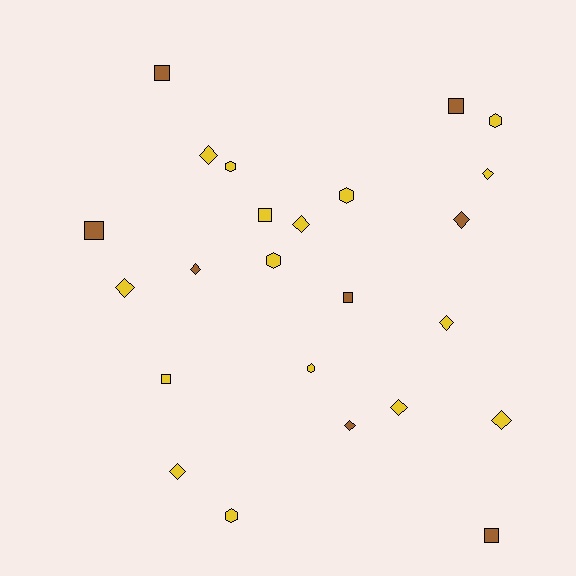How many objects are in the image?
There are 24 objects.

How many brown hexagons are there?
There are no brown hexagons.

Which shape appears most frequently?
Diamond, with 11 objects.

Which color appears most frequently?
Yellow, with 16 objects.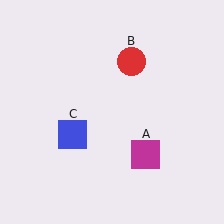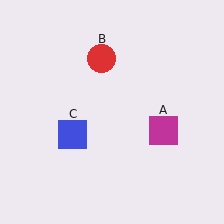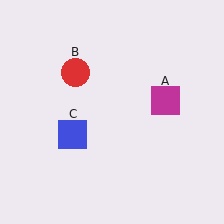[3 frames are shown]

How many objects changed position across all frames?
2 objects changed position: magenta square (object A), red circle (object B).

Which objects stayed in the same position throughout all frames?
Blue square (object C) remained stationary.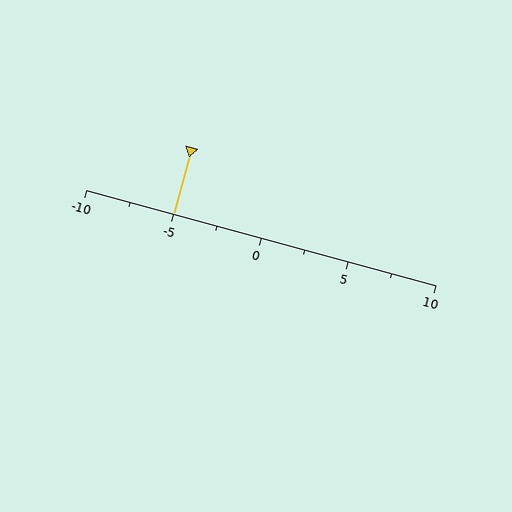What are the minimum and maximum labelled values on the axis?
The axis runs from -10 to 10.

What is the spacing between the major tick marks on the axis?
The major ticks are spaced 5 apart.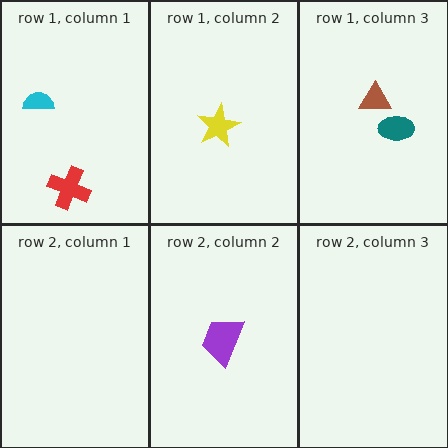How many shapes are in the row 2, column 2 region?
1.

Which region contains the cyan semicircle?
The row 1, column 1 region.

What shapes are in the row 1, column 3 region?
The teal ellipse, the brown triangle.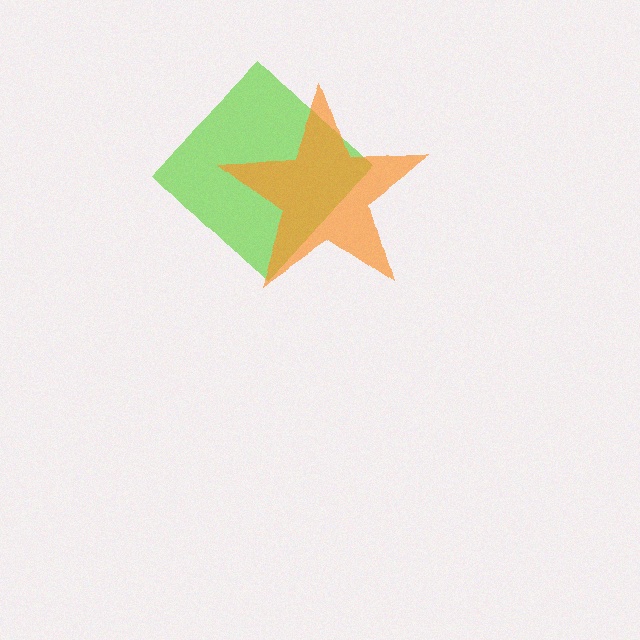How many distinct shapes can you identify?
There are 2 distinct shapes: a lime diamond, an orange star.